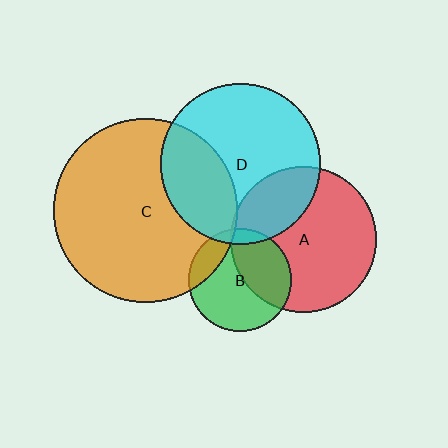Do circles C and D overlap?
Yes.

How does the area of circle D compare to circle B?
Approximately 2.4 times.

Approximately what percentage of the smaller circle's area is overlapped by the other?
Approximately 30%.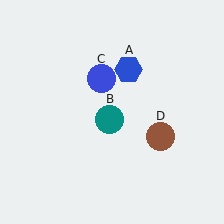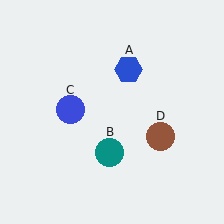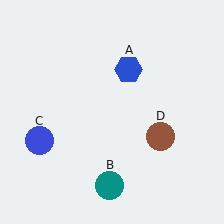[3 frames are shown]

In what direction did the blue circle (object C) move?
The blue circle (object C) moved down and to the left.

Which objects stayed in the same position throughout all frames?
Blue hexagon (object A) and brown circle (object D) remained stationary.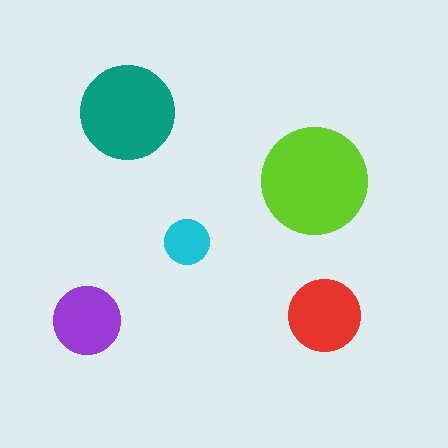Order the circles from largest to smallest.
the lime one, the teal one, the red one, the purple one, the cyan one.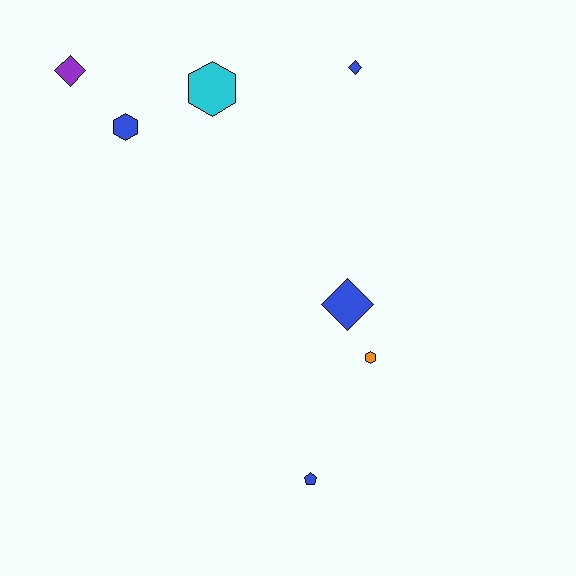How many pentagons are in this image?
There is 1 pentagon.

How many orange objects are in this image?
There is 1 orange object.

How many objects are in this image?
There are 7 objects.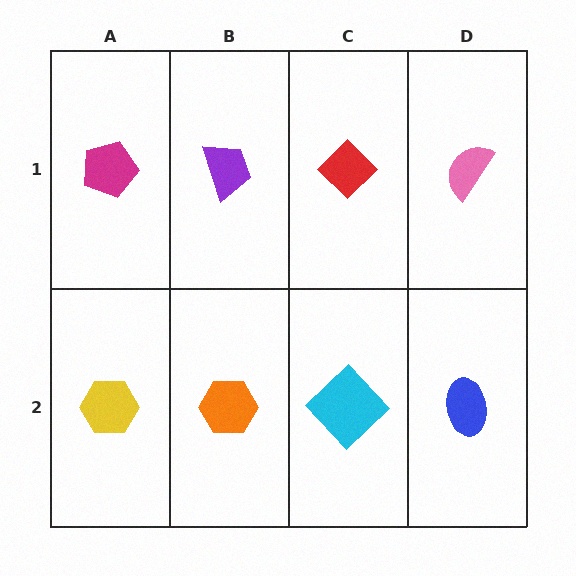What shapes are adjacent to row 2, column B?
A purple trapezoid (row 1, column B), a yellow hexagon (row 2, column A), a cyan diamond (row 2, column C).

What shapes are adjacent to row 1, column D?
A blue ellipse (row 2, column D), a red diamond (row 1, column C).